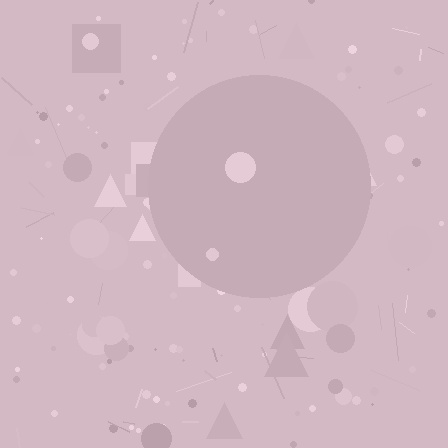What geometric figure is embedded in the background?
A circle is embedded in the background.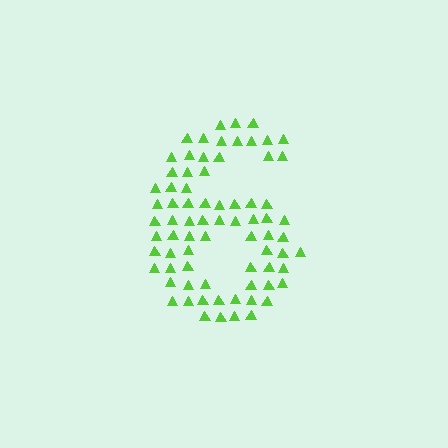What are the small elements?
The small elements are triangles.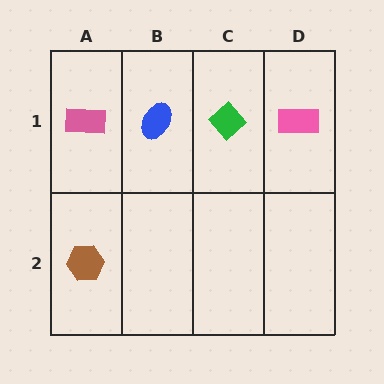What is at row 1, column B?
A blue ellipse.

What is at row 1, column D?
A pink rectangle.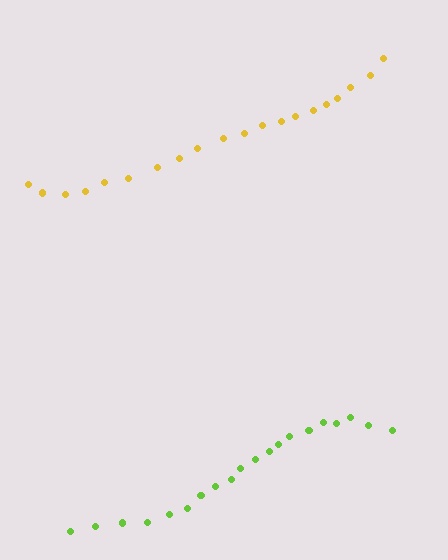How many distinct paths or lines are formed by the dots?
There are 2 distinct paths.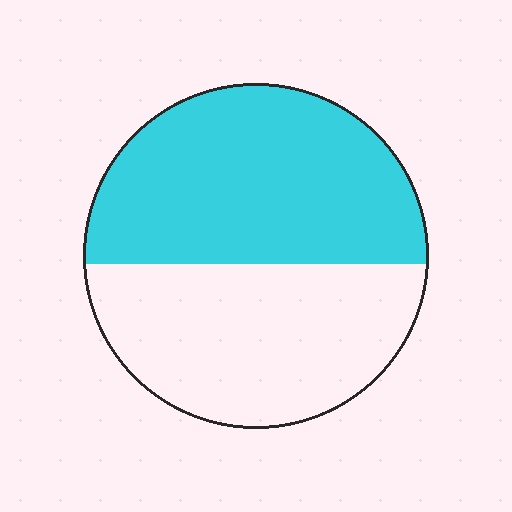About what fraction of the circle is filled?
About one half (1/2).